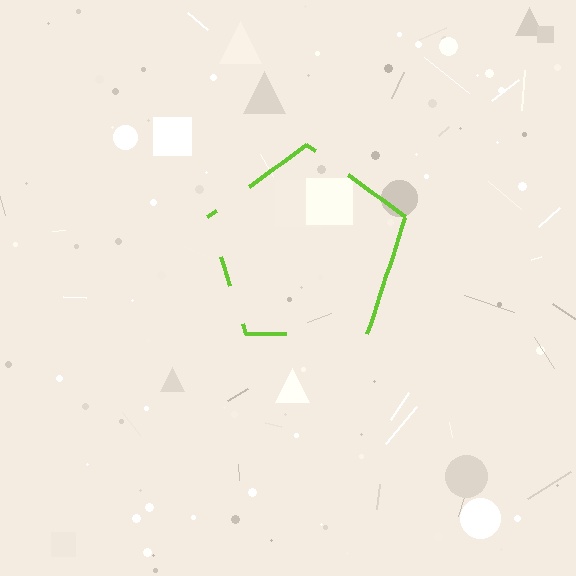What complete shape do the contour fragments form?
The contour fragments form a pentagon.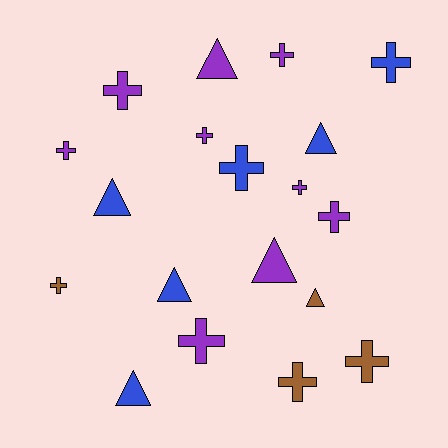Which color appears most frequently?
Purple, with 9 objects.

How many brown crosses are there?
There are 3 brown crosses.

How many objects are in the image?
There are 19 objects.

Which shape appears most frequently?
Cross, with 12 objects.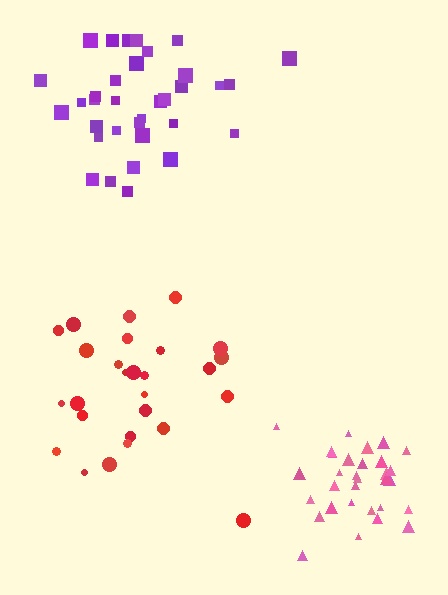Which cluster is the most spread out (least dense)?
Red.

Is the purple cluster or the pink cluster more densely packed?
Pink.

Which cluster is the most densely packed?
Pink.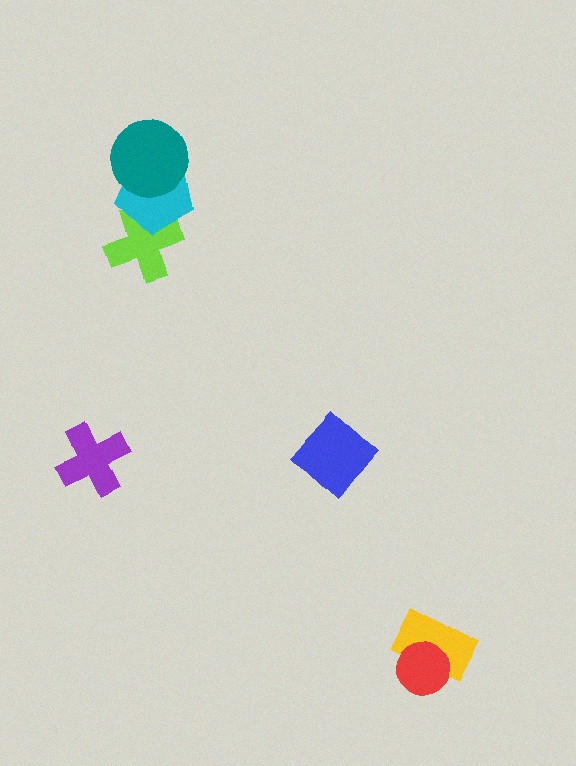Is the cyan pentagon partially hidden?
Yes, it is partially covered by another shape.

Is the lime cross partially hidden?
Yes, it is partially covered by another shape.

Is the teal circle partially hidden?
No, no other shape covers it.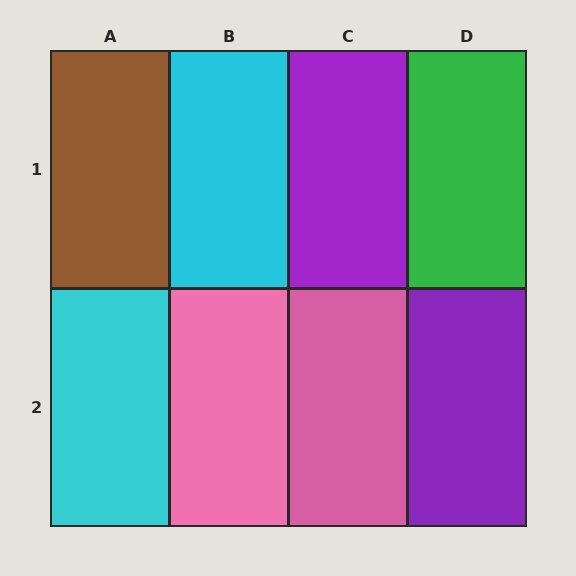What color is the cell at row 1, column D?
Green.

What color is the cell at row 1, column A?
Brown.